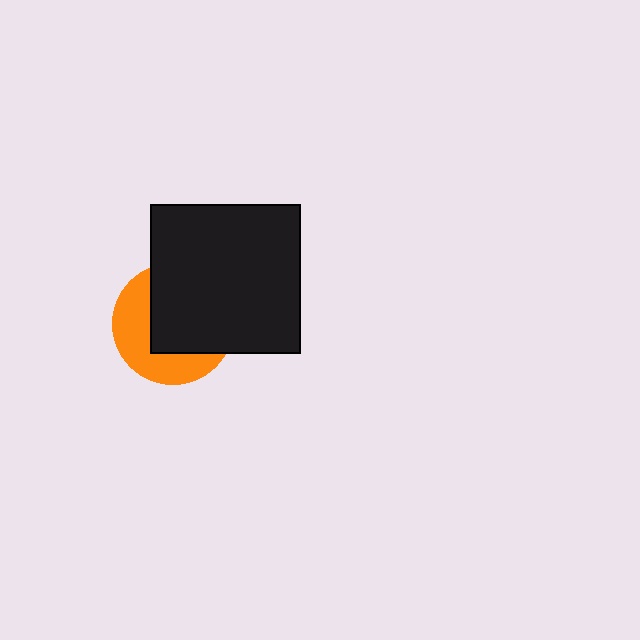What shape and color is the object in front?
The object in front is a black square.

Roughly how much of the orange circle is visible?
A small part of it is visible (roughly 42%).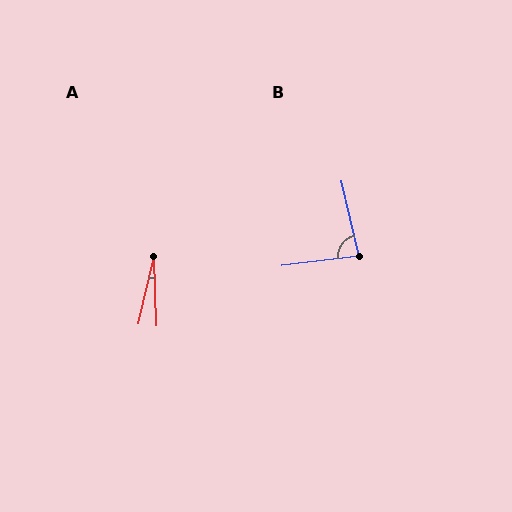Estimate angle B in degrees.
Approximately 84 degrees.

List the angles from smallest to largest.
A (15°), B (84°).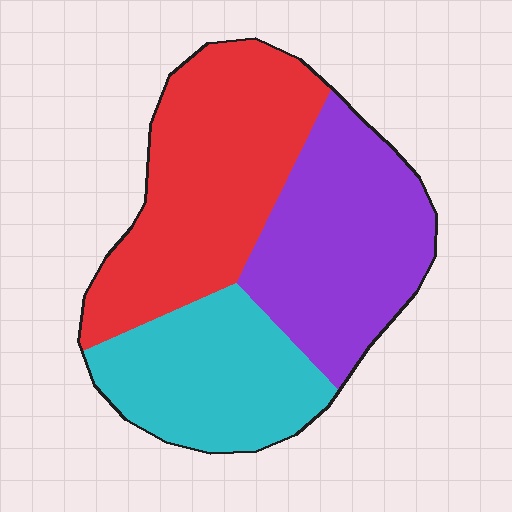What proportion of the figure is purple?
Purple takes up between a quarter and a half of the figure.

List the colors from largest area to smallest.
From largest to smallest: red, purple, cyan.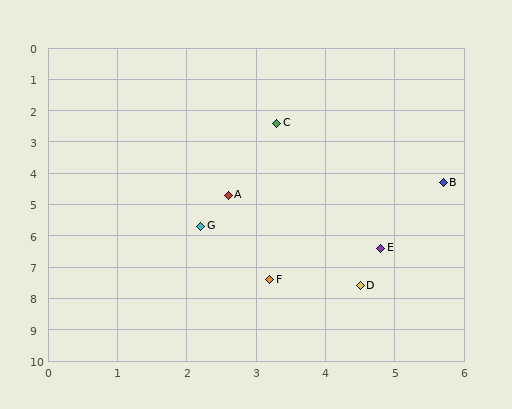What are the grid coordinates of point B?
Point B is at approximately (5.7, 4.3).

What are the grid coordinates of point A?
Point A is at approximately (2.6, 4.7).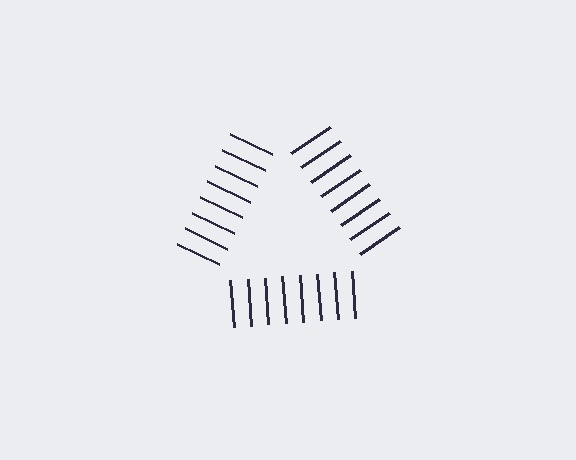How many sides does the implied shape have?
3 sides — the line-ends trace a triangle.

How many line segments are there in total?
24 — 8 along each of the 3 edges.